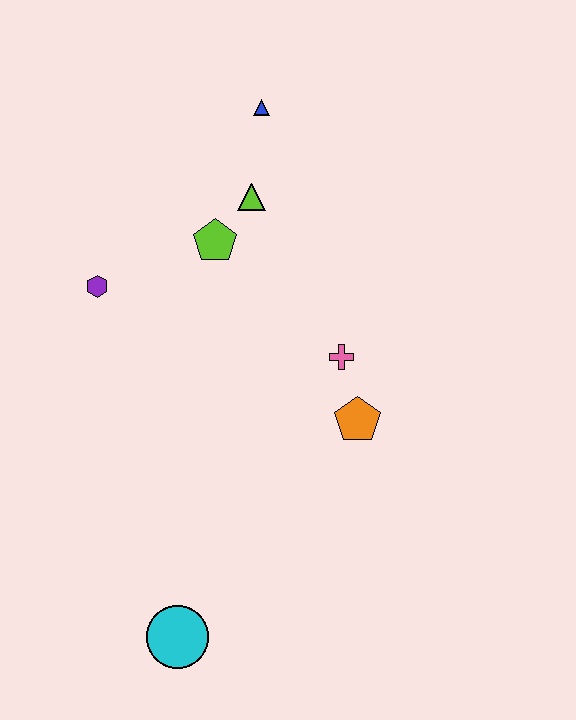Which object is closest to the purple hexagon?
The lime pentagon is closest to the purple hexagon.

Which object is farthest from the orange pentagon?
The blue triangle is farthest from the orange pentagon.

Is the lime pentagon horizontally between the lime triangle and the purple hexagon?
Yes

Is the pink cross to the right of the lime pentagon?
Yes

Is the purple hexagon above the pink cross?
Yes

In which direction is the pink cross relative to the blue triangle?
The pink cross is below the blue triangle.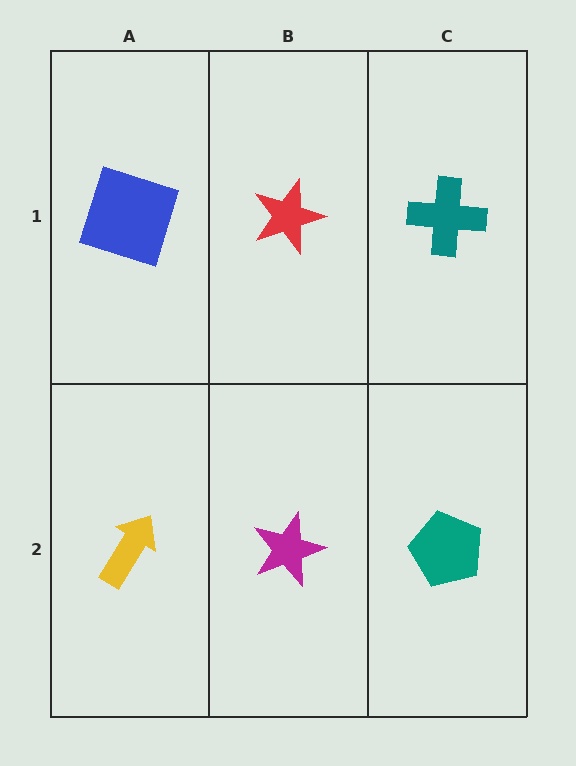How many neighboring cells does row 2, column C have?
2.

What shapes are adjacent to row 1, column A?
A yellow arrow (row 2, column A), a red star (row 1, column B).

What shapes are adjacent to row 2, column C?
A teal cross (row 1, column C), a magenta star (row 2, column B).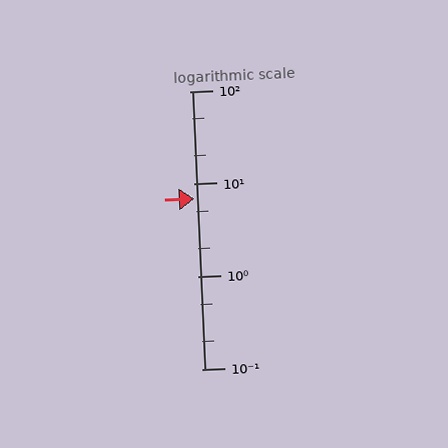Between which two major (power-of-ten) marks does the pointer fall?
The pointer is between 1 and 10.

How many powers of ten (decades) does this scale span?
The scale spans 3 decades, from 0.1 to 100.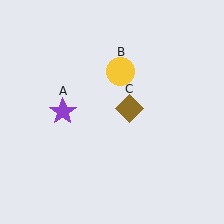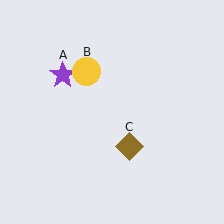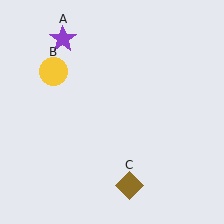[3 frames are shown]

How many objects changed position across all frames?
3 objects changed position: purple star (object A), yellow circle (object B), brown diamond (object C).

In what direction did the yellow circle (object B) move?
The yellow circle (object B) moved left.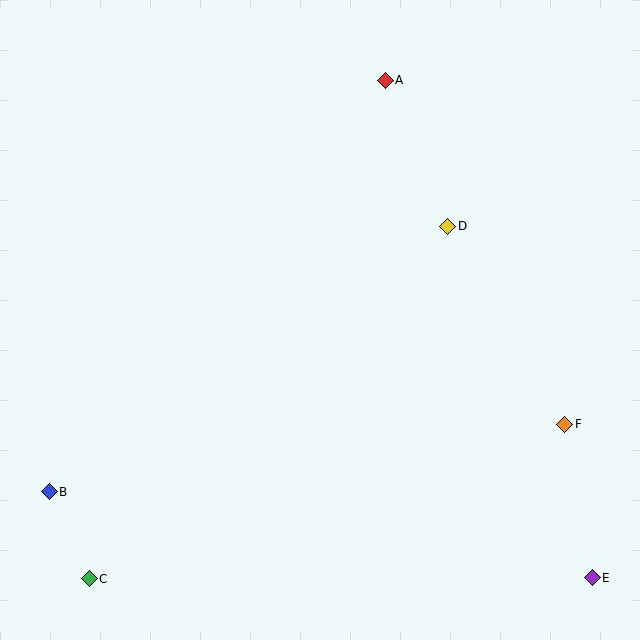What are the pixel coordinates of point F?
Point F is at (565, 424).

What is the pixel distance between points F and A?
The distance between F and A is 388 pixels.